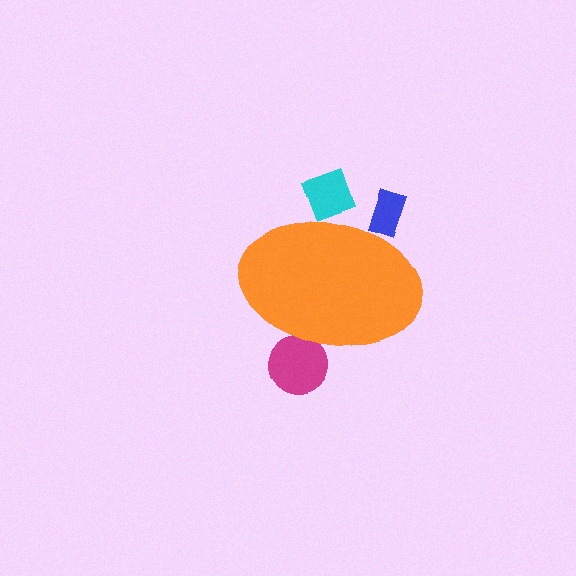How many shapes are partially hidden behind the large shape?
3 shapes are partially hidden.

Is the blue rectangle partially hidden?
Yes, the blue rectangle is partially hidden behind the orange ellipse.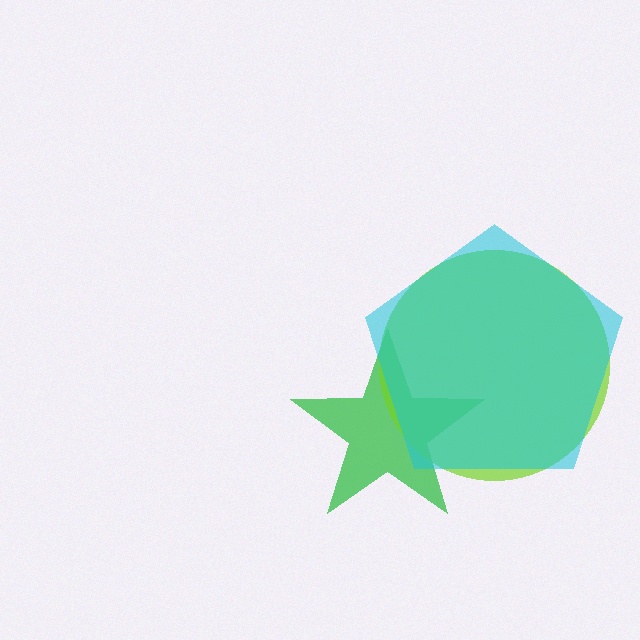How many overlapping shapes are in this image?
There are 3 overlapping shapes in the image.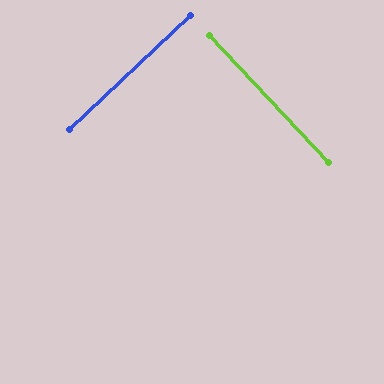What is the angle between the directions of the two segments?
Approximately 90 degrees.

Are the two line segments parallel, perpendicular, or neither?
Perpendicular — they meet at approximately 90°.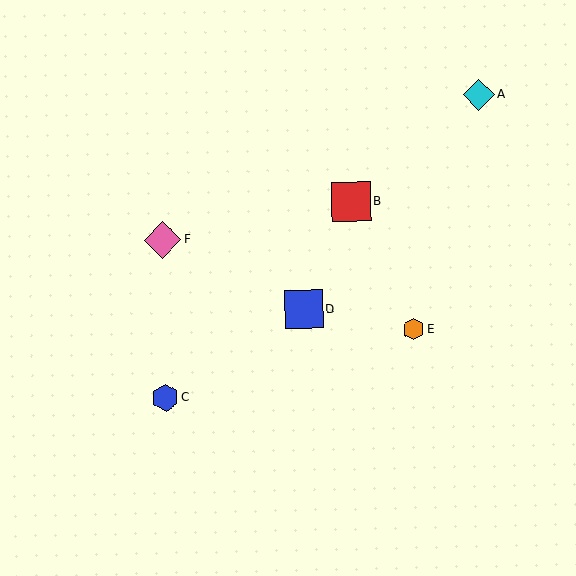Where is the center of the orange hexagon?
The center of the orange hexagon is at (413, 329).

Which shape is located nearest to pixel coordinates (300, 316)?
The blue square (labeled D) at (304, 309) is nearest to that location.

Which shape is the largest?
The red square (labeled B) is the largest.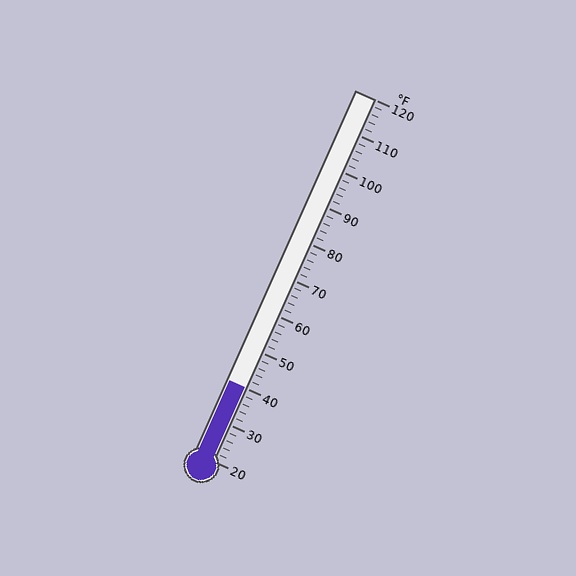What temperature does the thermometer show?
The thermometer shows approximately 40°F.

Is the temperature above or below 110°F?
The temperature is below 110°F.